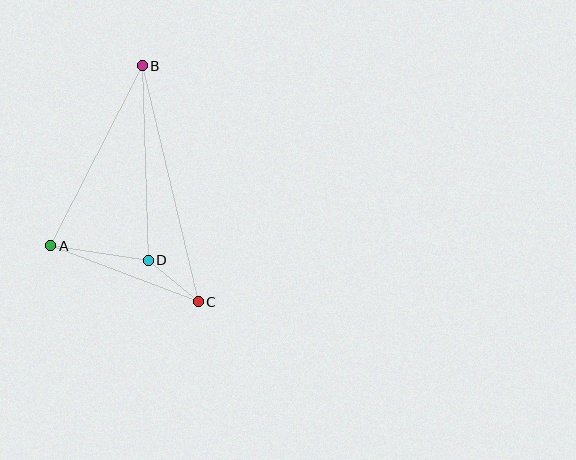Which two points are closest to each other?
Points C and D are closest to each other.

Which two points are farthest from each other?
Points B and C are farthest from each other.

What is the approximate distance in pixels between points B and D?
The distance between B and D is approximately 195 pixels.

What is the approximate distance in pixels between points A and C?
The distance between A and C is approximately 157 pixels.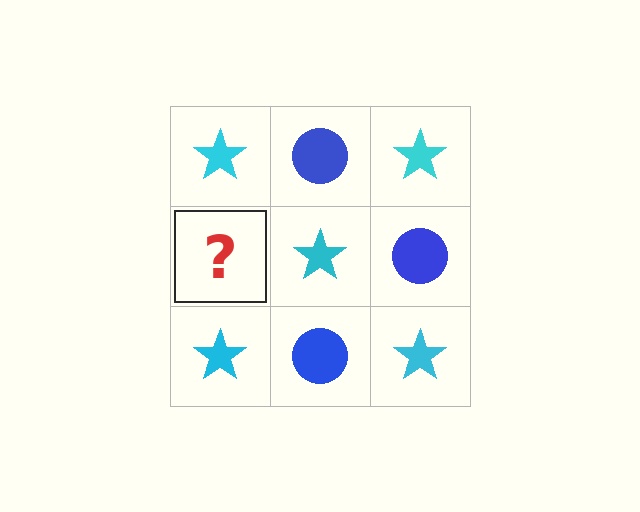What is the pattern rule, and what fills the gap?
The rule is that it alternates cyan star and blue circle in a checkerboard pattern. The gap should be filled with a blue circle.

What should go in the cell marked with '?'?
The missing cell should contain a blue circle.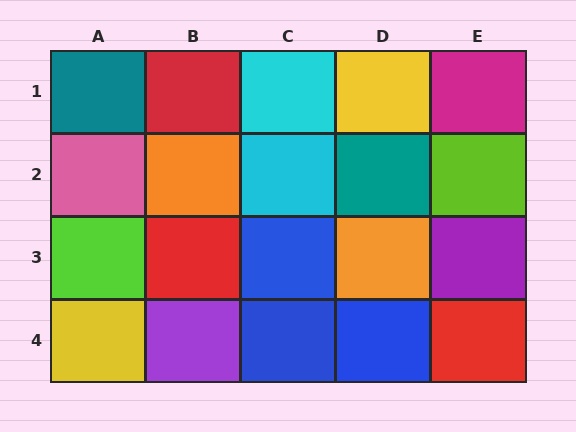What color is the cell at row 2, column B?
Orange.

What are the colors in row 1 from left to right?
Teal, red, cyan, yellow, magenta.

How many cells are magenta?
1 cell is magenta.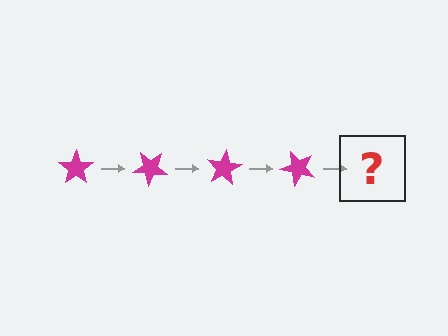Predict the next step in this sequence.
The next step is a magenta star rotated 160 degrees.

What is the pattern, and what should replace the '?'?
The pattern is that the star rotates 40 degrees each step. The '?' should be a magenta star rotated 160 degrees.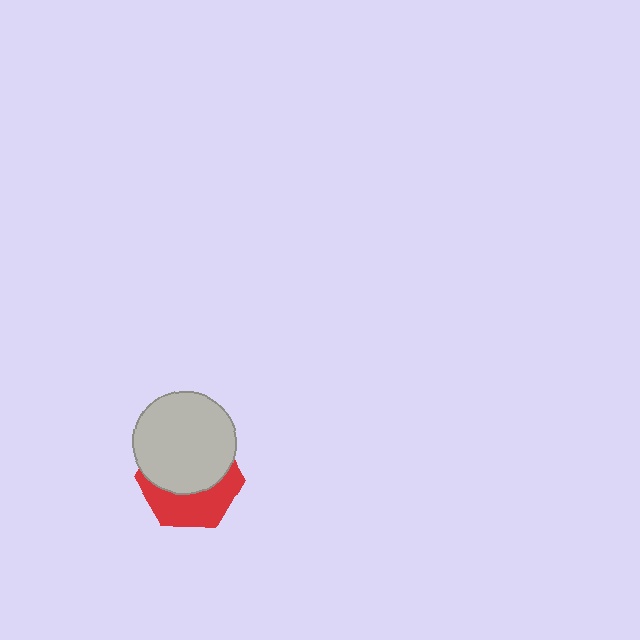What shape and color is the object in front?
The object in front is a light gray circle.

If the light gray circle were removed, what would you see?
You would see the complete red hexagon.